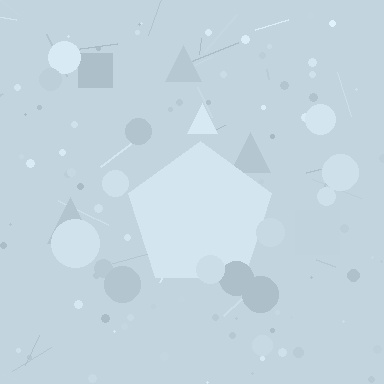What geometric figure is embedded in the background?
A pentagon is embedded in the background.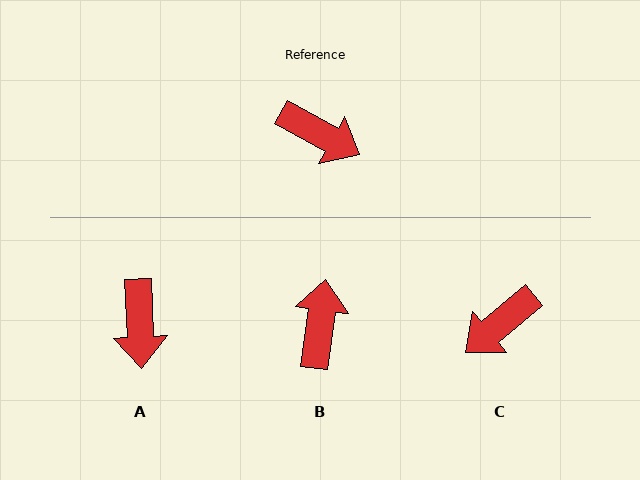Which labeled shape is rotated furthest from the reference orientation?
C, about 111 degrees away.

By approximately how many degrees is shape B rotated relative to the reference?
Approximately 111 degrees counter-clockwise.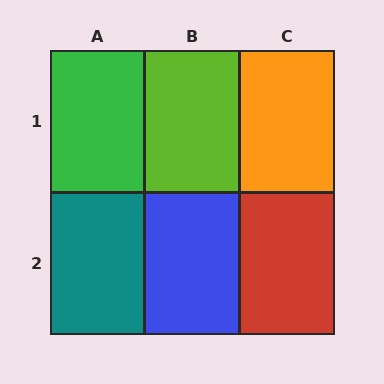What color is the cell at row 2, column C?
Red.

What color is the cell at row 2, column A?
Teal.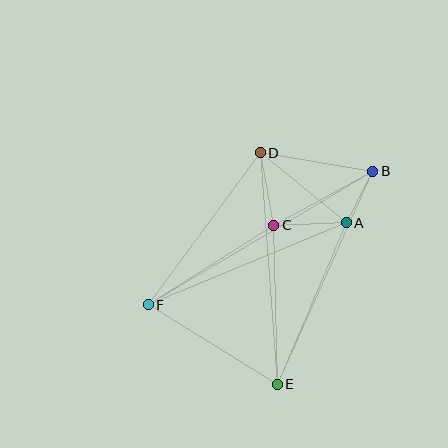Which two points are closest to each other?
Points A and B are closest to each other.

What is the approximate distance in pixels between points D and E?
The distance between D and E is approximately 232 pixels.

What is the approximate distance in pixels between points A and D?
The distance between A and D is approximately 111 pixels.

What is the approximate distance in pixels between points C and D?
The distance between C and D is approximately 74 pixels.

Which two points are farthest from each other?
Points B and F are farthest from each other.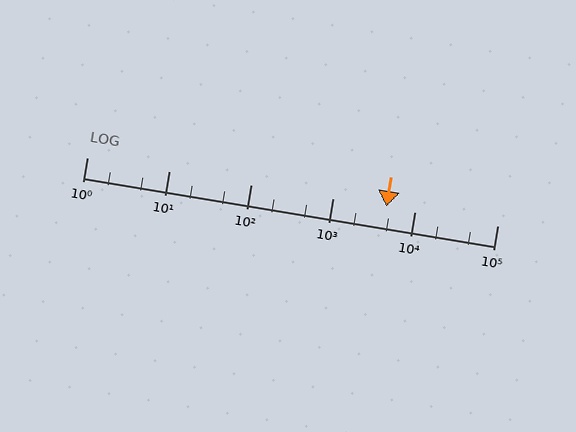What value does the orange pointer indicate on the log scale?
The pointer indicates approximately 4500.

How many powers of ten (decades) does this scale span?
The scale spans 5 decades, from 1 to 100000.